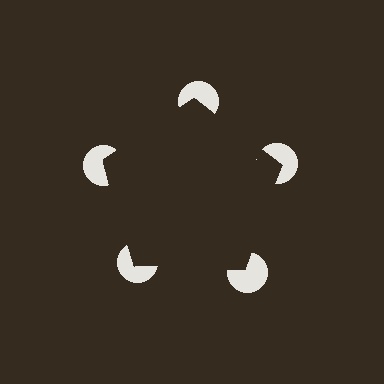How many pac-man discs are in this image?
There are 5 — one at each vertex of the illusory pentagon.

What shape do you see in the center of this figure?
An illusory pentagon — its edges are inferred from the aligned wedge cuts in the pac-man discs, not physically drawn.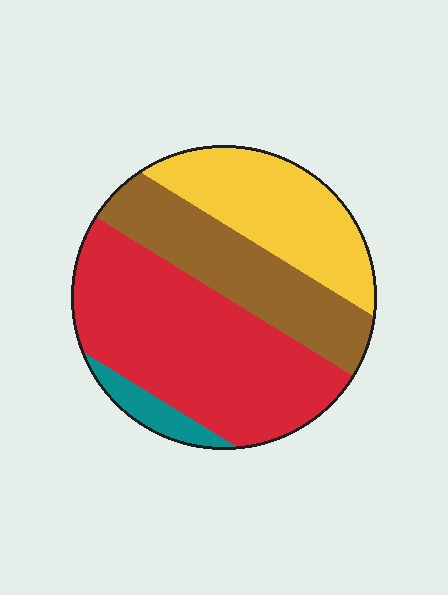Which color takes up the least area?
Teal, at roughly 5%.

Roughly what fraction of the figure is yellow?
Yellow covers 25% of the figure.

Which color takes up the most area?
Red, at roughly 45%.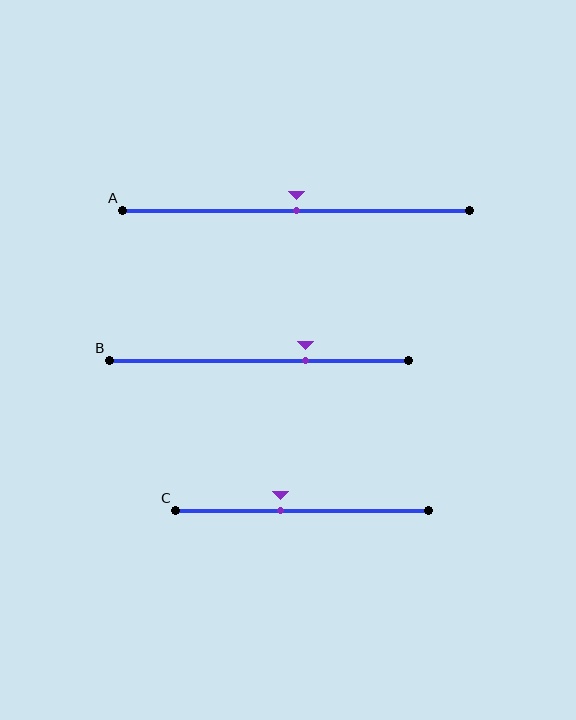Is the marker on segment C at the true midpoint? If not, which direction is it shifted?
No, the marker on segment C is shifted to the left by about 9% of the segment length.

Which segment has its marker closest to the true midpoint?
Segment A has its marker closest to the true midpoint.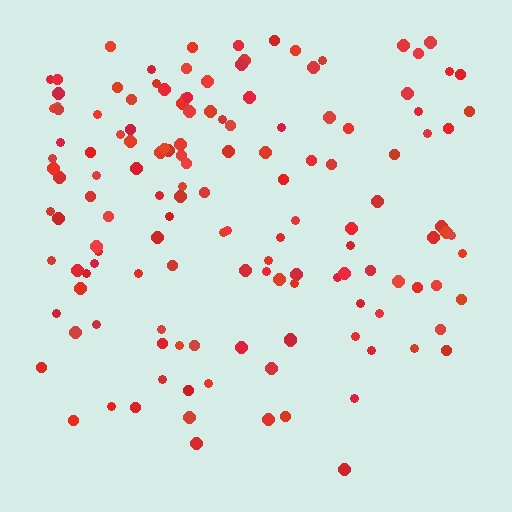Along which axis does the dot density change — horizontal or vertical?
Vertical.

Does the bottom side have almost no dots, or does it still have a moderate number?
Still a moderate number, just noticeably fewer than the top.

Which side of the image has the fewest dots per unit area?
The bottom.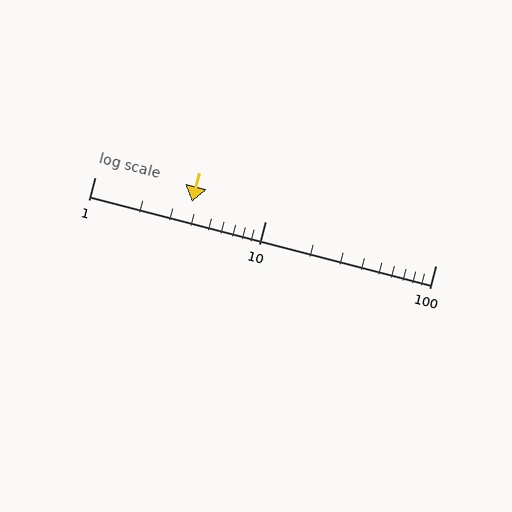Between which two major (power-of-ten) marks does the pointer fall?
The pointer is between 1 and 10.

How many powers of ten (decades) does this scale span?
The scale spans 2 decades, from 1 to 100.